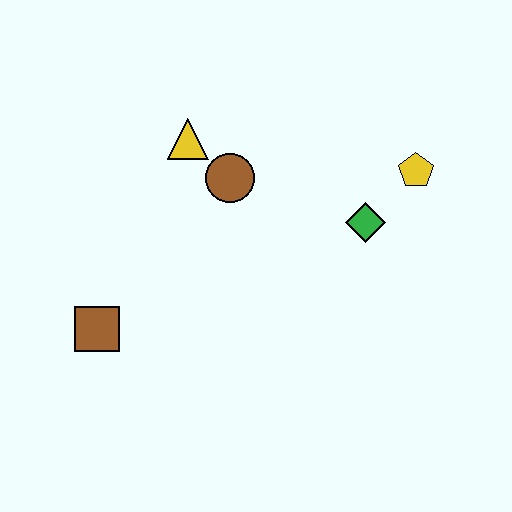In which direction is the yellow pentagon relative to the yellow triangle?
The yellow pentagon is to the right of the yellow triangle.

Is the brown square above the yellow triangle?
No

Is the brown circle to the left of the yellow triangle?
No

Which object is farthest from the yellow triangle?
The yellow pentagon is farthest from the yellow triangle.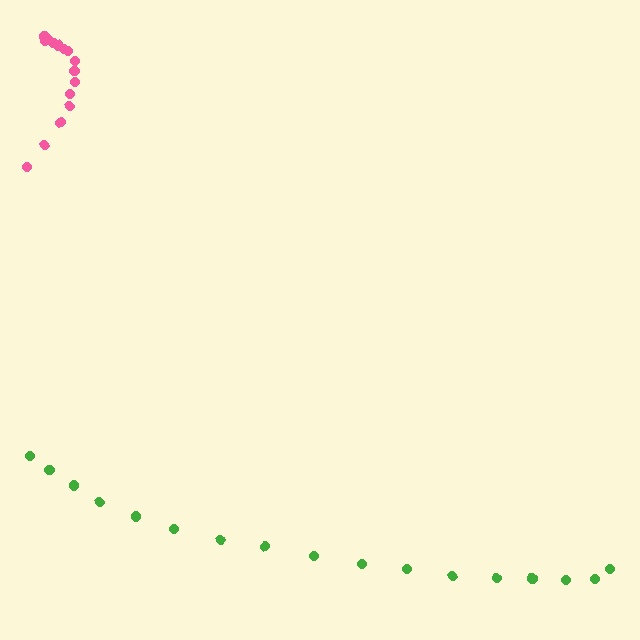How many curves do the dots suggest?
There are 2 distinct paths.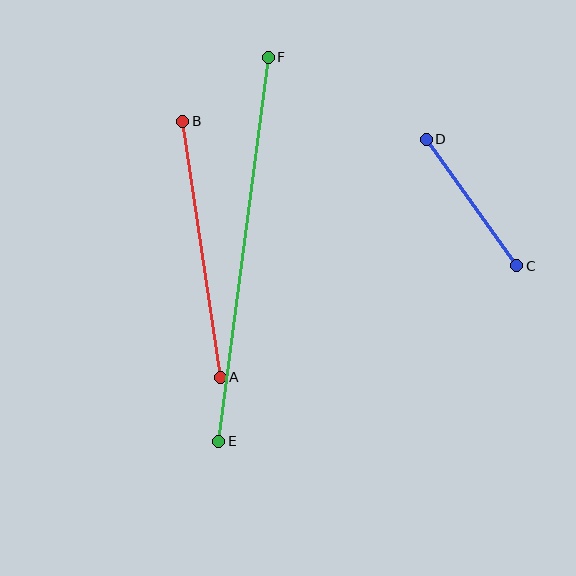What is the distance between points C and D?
The distance is approximately 156 pixels.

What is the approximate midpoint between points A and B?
The midpoint is at approximately (202, 249) pixels.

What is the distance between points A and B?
The distance is approximately 258 pixels.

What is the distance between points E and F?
The distance is approximately 387 pixels.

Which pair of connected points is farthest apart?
Points E and F are farthest apart.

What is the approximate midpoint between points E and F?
The midpoint is at approximately (243, 249) pixels.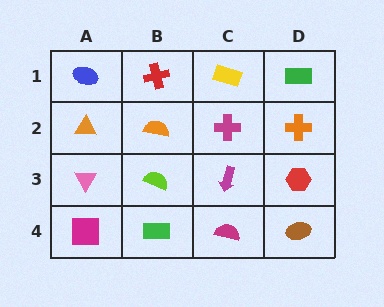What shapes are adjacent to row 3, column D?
An orange cross (row 2, column D), a brown ellipse (row 4, column D), a magenta arrow (row 3, column C).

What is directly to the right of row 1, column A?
A red cross.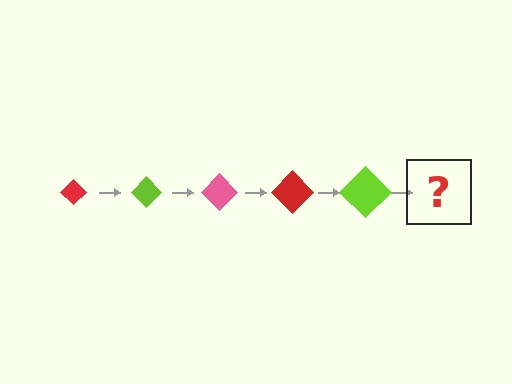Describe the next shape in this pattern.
It should be a pink diamond, larger than the previous one.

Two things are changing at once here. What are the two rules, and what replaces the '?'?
The two rules are that the diamond grows larger each step and the color cycles through red, lime, and pink. The '?' should be a pink diamond, larger than the previous one.